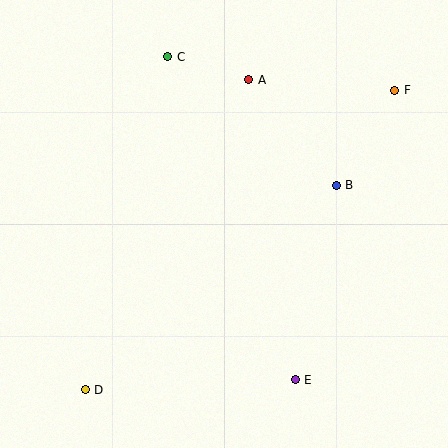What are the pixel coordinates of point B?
Point B is at (336, 185).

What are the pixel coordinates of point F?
Point F is at (395, 90).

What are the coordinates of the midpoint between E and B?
The midpoint between E and B is at (316, 282).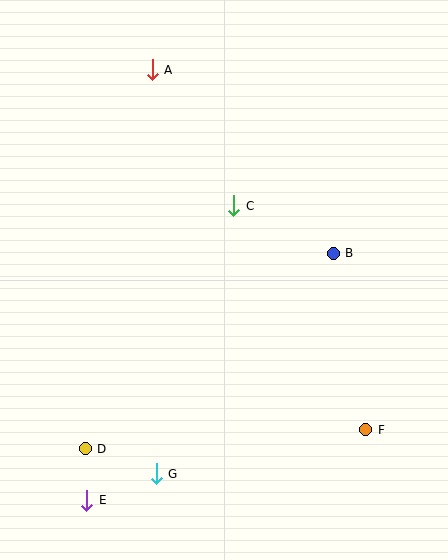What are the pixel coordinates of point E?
Point E is at (87, 500).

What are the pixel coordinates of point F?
Point F is at (366, 430).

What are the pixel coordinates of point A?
Point A is at (152, 70).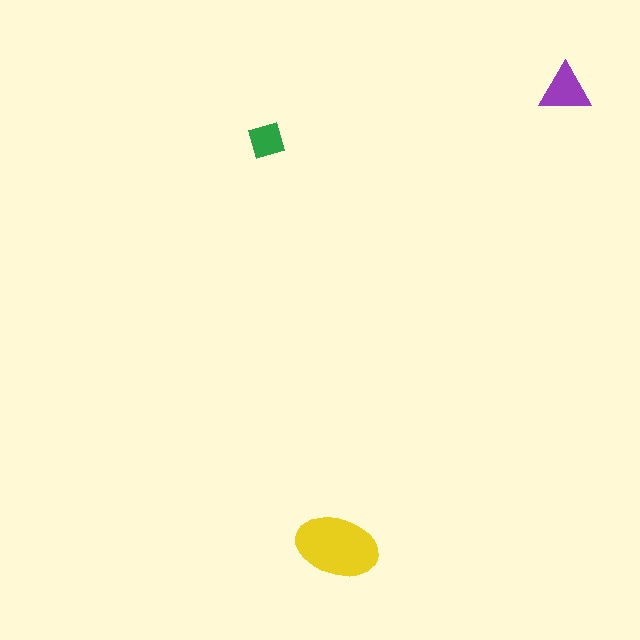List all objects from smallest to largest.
The green diamond, the purple triangle, the yellow ellipse.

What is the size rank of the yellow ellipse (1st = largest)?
1st.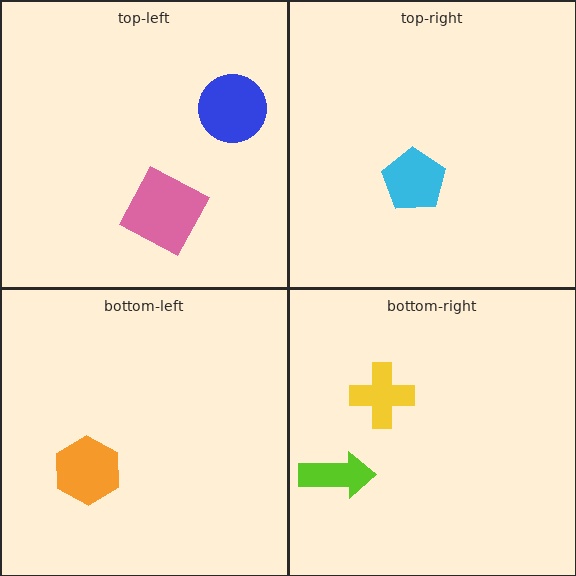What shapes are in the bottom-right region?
The lime arrow, the yellow cross.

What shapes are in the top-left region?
The blue circle, the pink diamond.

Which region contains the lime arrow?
The bottom-right region.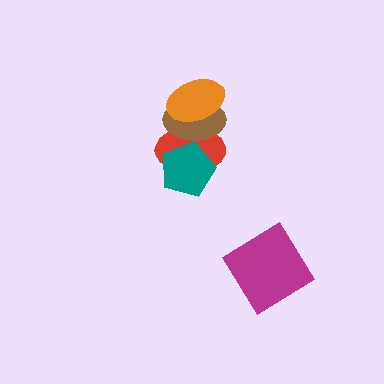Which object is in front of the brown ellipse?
The orange ellipse is in front of the brown ellipse.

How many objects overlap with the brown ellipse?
3 objects overlap with the brown ellipse.